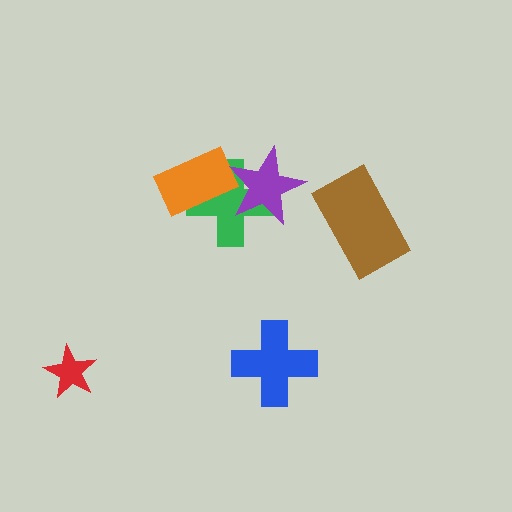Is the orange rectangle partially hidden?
Yes, it is partially covered by another shape.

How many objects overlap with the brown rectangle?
0 objects overlap with the brown rectangle.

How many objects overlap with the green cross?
2 objects overlap with the green cross.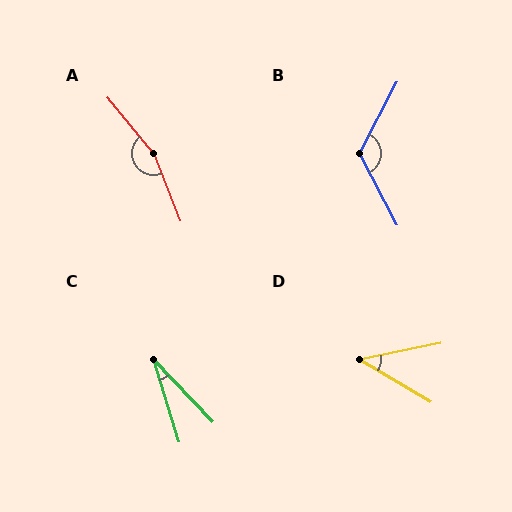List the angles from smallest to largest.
C (26°), D (43°), B (125°), A (162°).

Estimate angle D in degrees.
Approximately 43 degrees.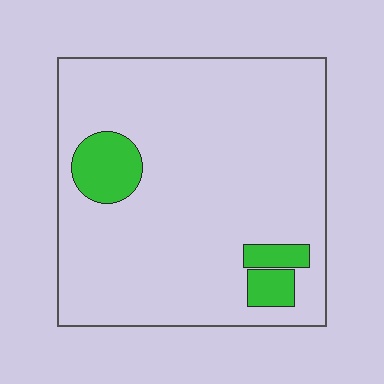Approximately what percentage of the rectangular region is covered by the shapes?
Approximately 10%.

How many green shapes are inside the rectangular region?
3.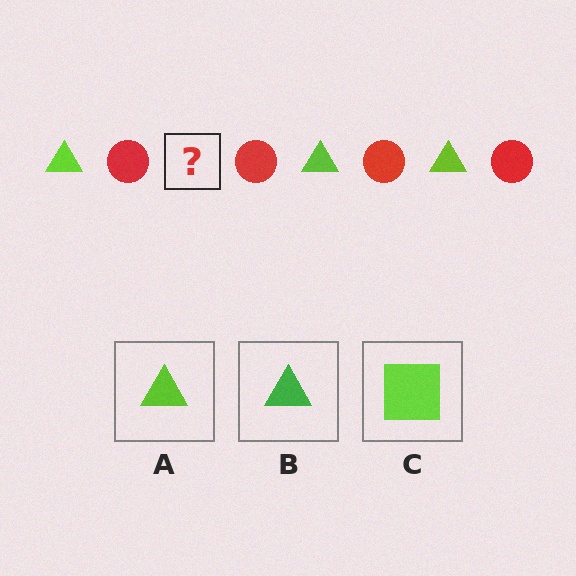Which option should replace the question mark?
Option A.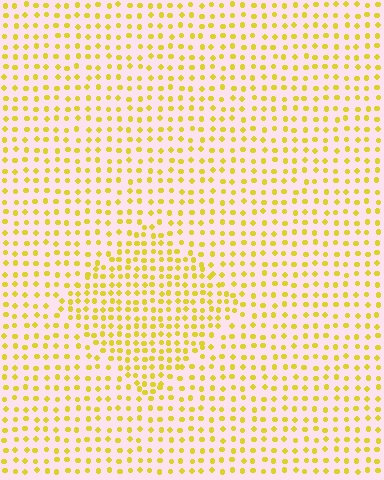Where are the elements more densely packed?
The elements are more densely packed inside the diamond boundary.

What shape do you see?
I see a diamond.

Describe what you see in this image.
The image contains small yellow elements arranged at two different densities. A diamond-shaped region is visible where the elements are more densely packed than the surrounding area.